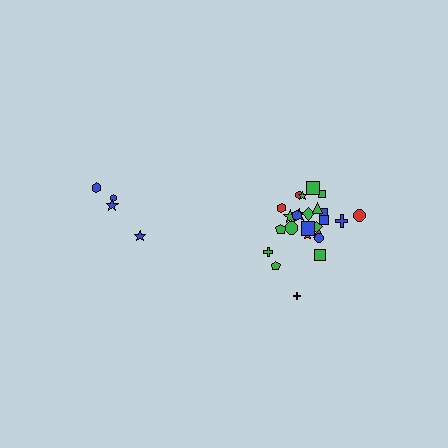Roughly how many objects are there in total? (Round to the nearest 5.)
Roughly 30 objects in total.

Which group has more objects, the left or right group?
The right group.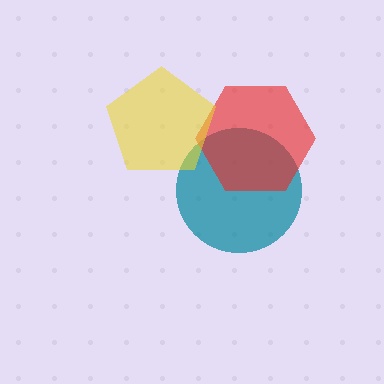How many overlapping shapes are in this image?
There are 3 overlapping shapes in the image.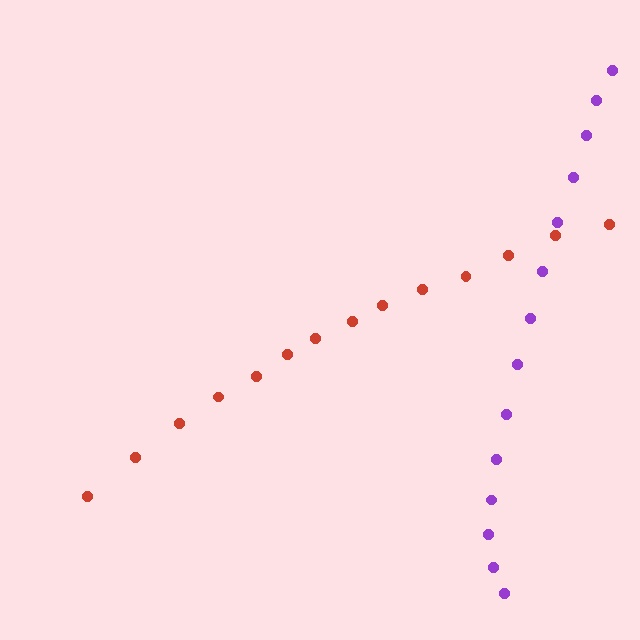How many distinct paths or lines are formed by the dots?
There are 2 distinct paths.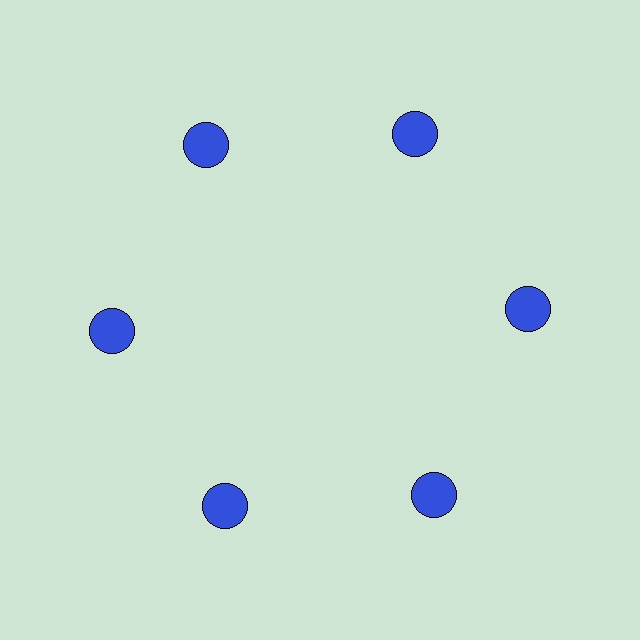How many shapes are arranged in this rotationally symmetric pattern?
There are 6 shapes, arranged in 6 groups of 1.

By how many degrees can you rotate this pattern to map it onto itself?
The pattern maps onto itself every 60 degrees of rotation.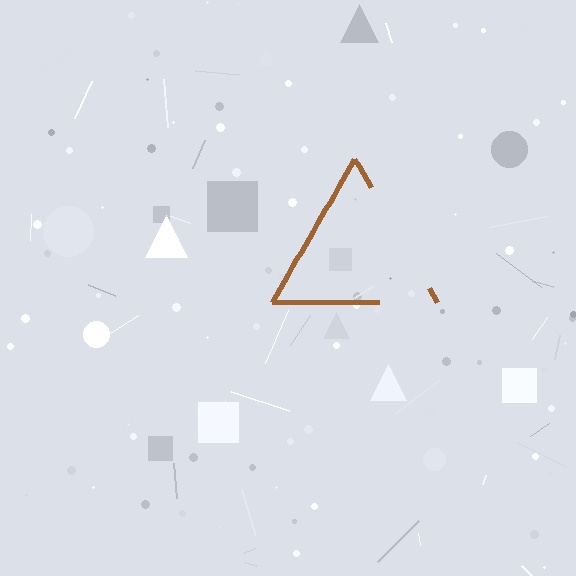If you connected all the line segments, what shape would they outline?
They would outline a triangle.